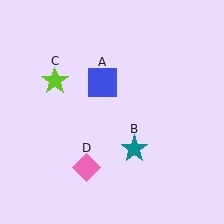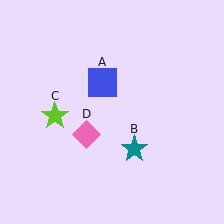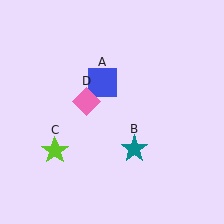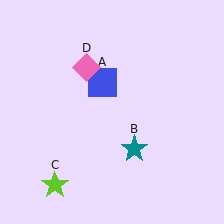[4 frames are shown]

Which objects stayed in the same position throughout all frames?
Blue square (object A) and teal star (object B) remained stationary.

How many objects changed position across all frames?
2 objects changed position: lime star (object C), pink diamond (object D).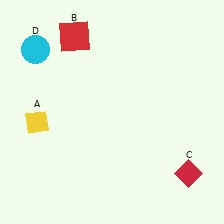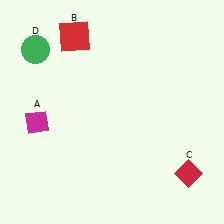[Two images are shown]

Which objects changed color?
A changed from yellow to magenta. D changed from cyan to green.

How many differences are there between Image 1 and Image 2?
There are 2 differences between the two images.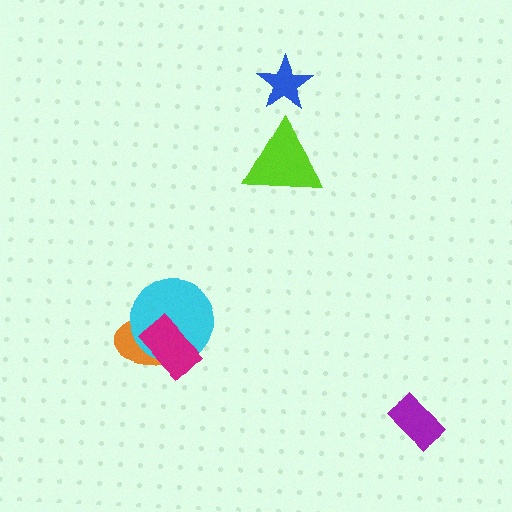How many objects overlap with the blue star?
0 objects overlap with the blue star.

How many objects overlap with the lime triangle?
0 objects overlap with the lime triangle.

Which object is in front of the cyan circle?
The magenta rectangle is in front of the cyan circle.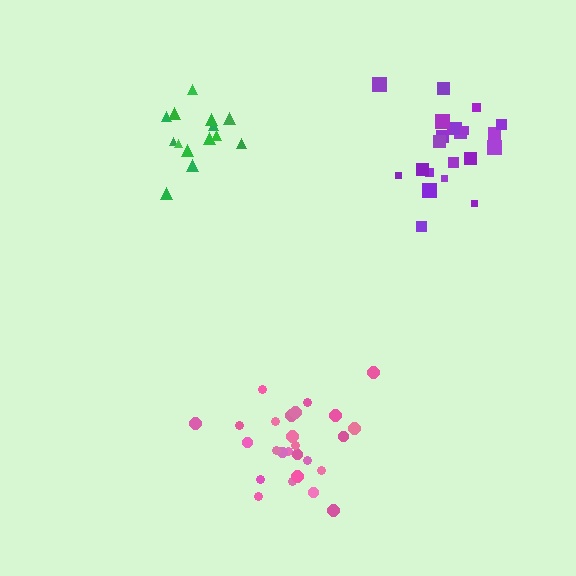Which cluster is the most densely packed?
Green.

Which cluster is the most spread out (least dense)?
Pink.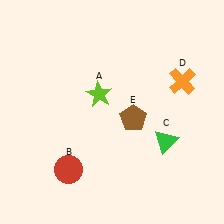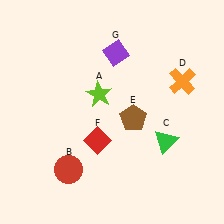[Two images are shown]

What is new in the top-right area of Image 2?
A purple diamond (G) was added in the top-right area of Image 2.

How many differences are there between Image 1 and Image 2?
There are 2 differences between the two images.